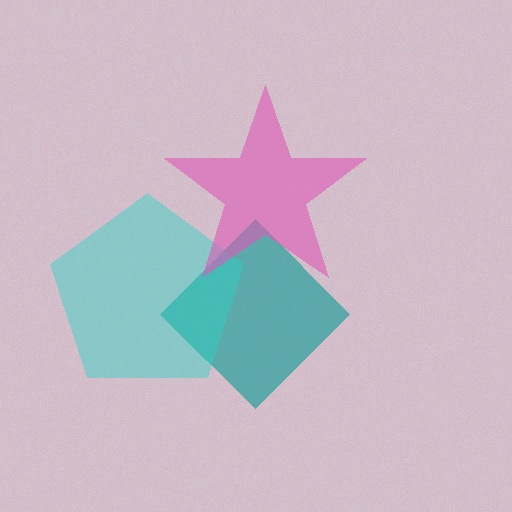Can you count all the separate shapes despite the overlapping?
Yes, there are 3 separate shapes.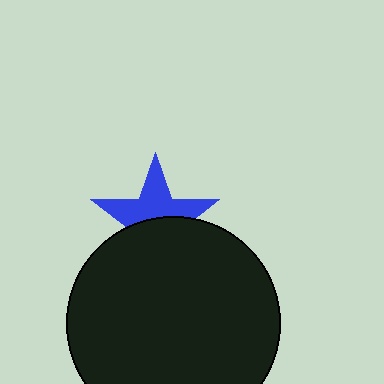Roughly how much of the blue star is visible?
About half of it is visible (roughly 52%).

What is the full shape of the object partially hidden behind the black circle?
The partially hidden object is a blue star.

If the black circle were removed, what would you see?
You would see the complete blue star.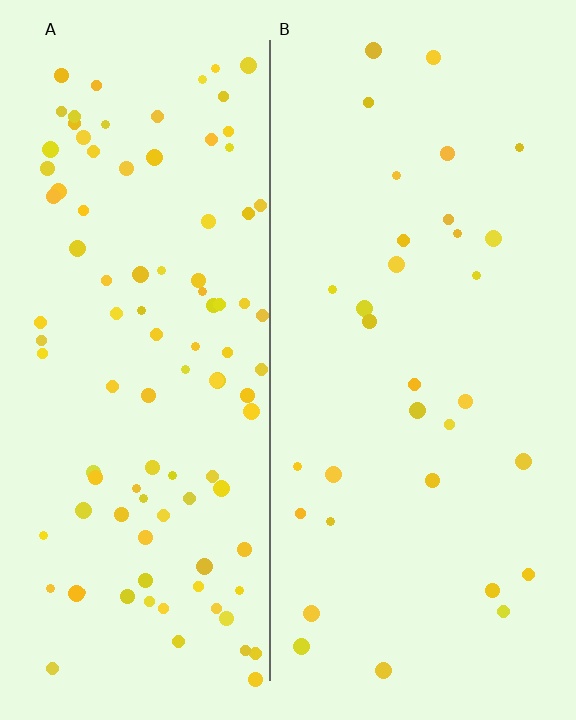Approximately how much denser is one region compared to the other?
Approximately 3.2× — region A over region B.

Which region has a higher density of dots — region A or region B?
A (the left).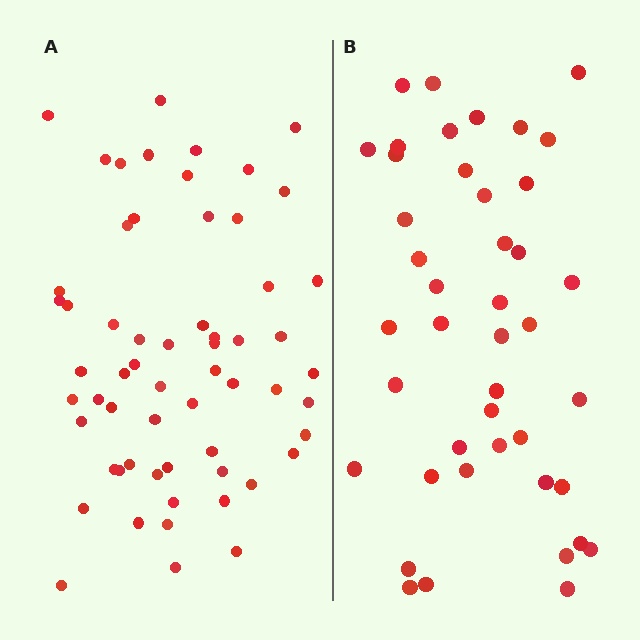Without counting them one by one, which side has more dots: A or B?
Region A (the left region) has more dots.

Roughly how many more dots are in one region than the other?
Region A has approximately 15 more dots than region B.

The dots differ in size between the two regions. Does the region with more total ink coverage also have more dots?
No. Region B has more total ink coverage because its dots are larger, but region A actually contains more individual dots. Total area can be misleading — the number of items is what matters here.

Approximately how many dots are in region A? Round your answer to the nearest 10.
About 60 dots.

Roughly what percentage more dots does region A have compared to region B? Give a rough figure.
About 40% more.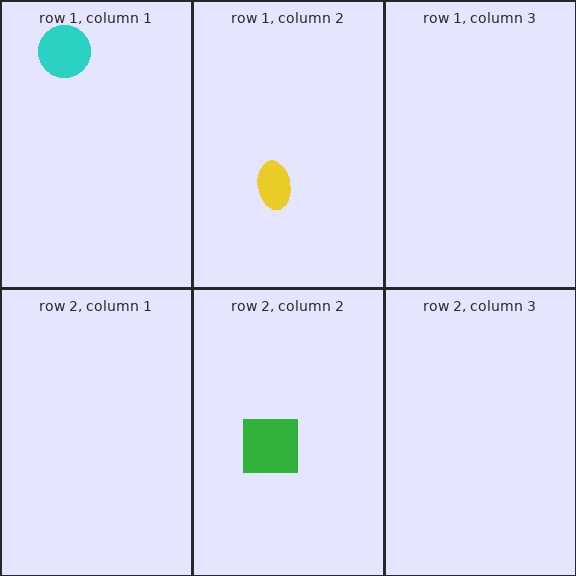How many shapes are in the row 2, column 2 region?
1.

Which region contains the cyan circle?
The row 1, column 1 region.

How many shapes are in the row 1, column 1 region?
1.